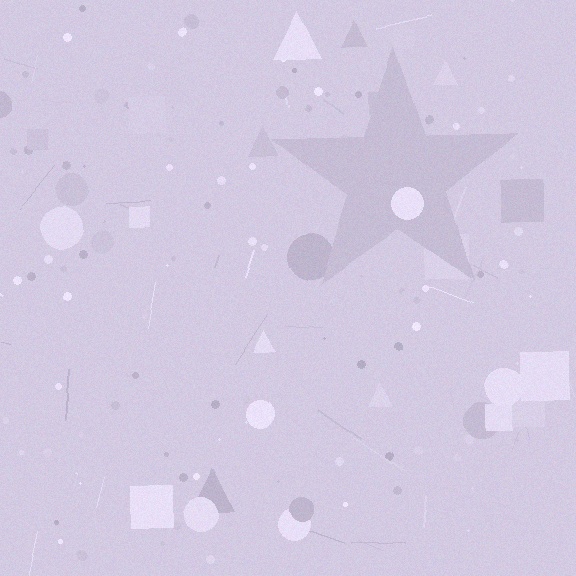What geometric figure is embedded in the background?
A star is embedded in the background.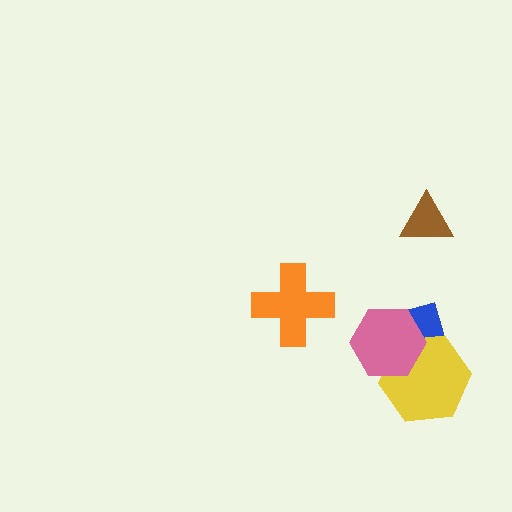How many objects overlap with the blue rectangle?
2 objects overlap with the blue rectangle.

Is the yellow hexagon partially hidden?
Yes, it is partially covered by another shape.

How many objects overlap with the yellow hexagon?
2 objects overlap with the yellow hexagon.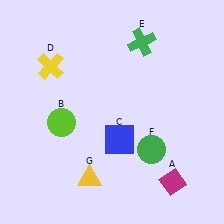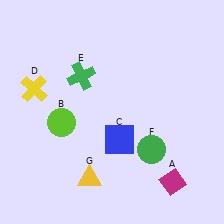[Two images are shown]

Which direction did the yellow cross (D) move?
The yellow cross (D) moved down.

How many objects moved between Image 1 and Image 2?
2 objects moved between the two images.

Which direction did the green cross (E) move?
The green cross (E) moved left.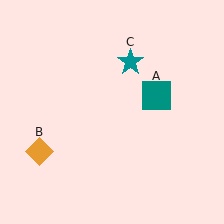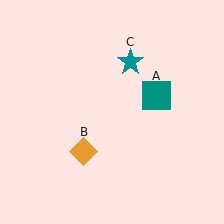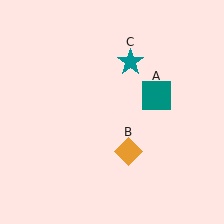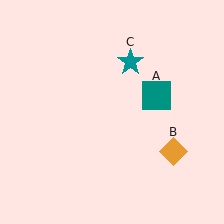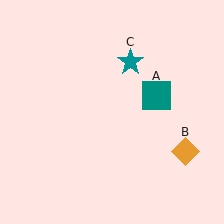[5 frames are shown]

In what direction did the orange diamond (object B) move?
The orange diamond (object B) moved right.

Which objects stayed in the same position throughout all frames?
Teal square (object A) and teal star (object C) remained stationary.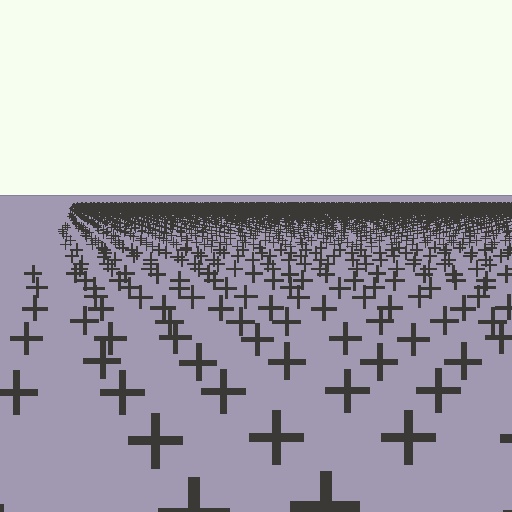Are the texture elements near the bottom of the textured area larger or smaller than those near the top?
Larger. Near the bottom, elements are closer to the viewer and appear at a bigger on-screen size.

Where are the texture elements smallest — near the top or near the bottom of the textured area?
Near the top.